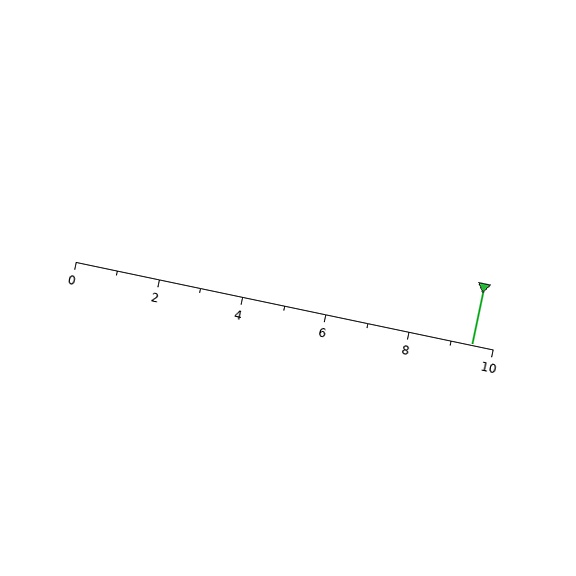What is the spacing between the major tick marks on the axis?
The major ticks are spaced 2 apart.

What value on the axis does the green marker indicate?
The marker indicates approximately 9.5.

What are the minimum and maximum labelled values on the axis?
The axis runs from 0 to 10.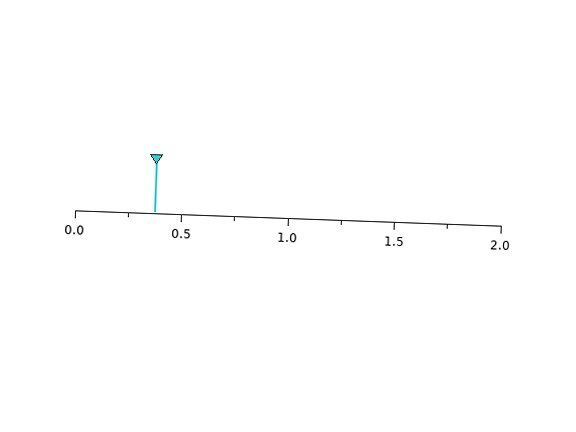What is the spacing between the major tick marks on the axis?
The major ticks are spaced 0.5 apart.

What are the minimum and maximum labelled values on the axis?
The axis runs from 0.0 to 2.0.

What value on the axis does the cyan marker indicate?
The marker indicates approximately 0.38.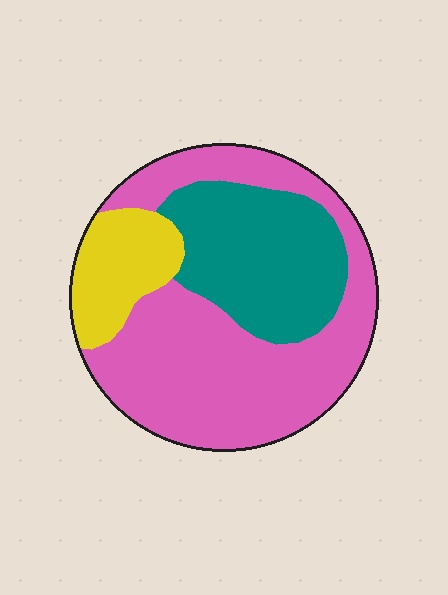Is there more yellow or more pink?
Pink.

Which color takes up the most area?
Pink, at roughly 55%.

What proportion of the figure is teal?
Teal takes up between a sixth and a third of the figure.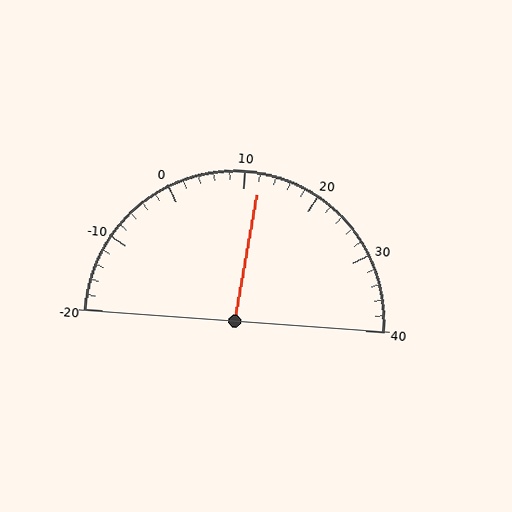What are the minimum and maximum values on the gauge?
The gauge ranges from -20 to 40.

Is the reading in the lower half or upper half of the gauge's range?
The reading is in the upper half of the range (-20 to 40).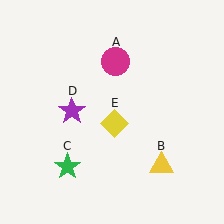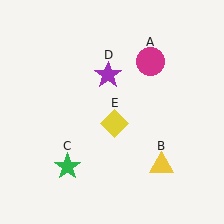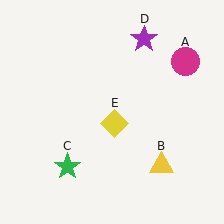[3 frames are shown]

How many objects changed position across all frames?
2 objects changed position: magenta circle (object A), purple star (object D).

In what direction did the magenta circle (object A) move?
The magenta circle (object A) moved right.